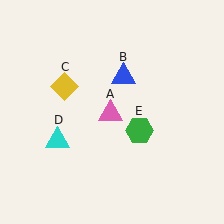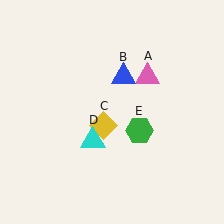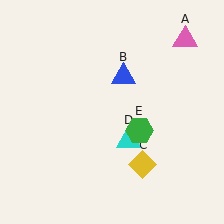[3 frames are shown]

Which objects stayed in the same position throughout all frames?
Blue triangle (object B) and green hexagon (object E) remained stationary.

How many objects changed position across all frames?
3 objects changed position: pink triangle (object A), yellow diamond (object C), cyan triangle (object D).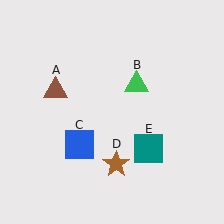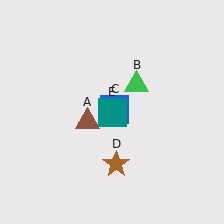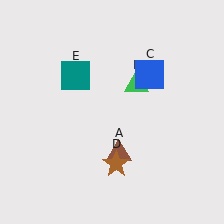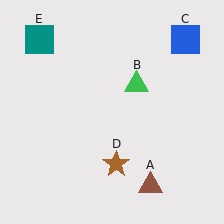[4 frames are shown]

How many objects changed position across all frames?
3 objects changed position: brown triangle (object A), blue square (object C), teal square (object E).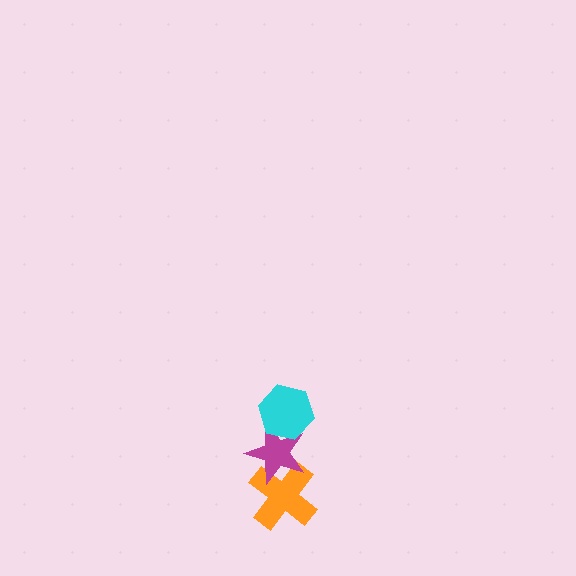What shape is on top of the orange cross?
The magenta star is on top of the orange cross.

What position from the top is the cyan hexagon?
The cyan hexagon is 1st from the top.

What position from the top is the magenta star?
The magenta star is 2nd from the top.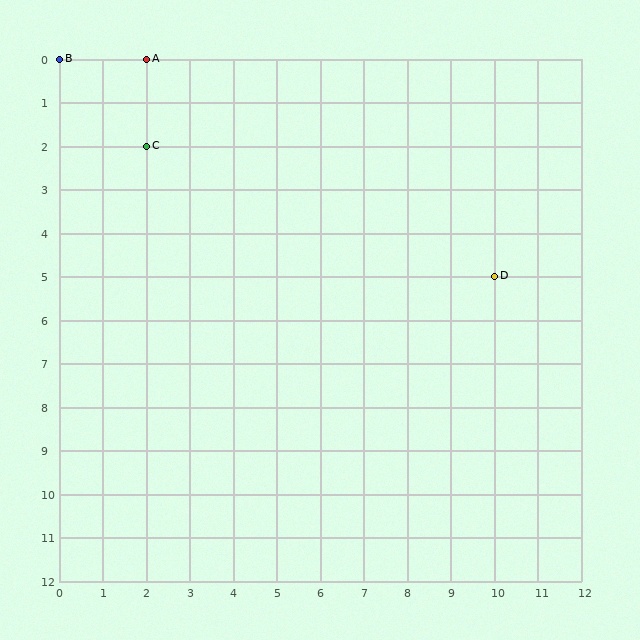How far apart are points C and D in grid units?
Points C and D are 8 columns and 3 rows apart (about 8.5 grid units diagonally).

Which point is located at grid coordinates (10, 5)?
Point D is at (10, 5).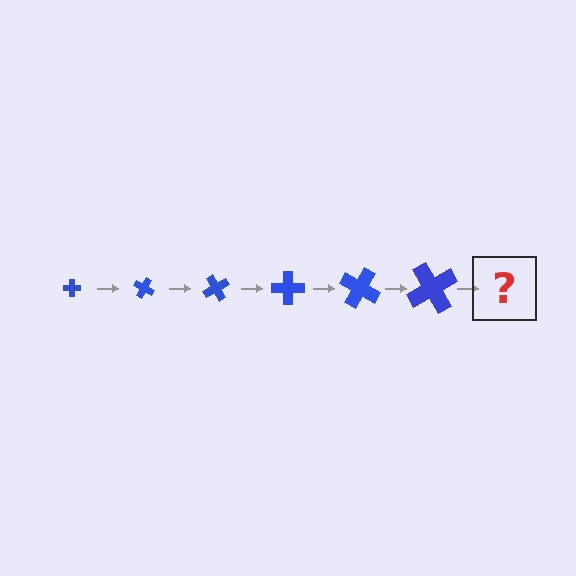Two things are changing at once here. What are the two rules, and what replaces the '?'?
The two rules are that the cross grows larger each step and it rotates 30 degrees each step. The '?' should be a cross, larger than the previous one and rotated 180 degrees from the start.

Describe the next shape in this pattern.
It should be a cross, larger than the previous one and rotated 180 degrees from the start.